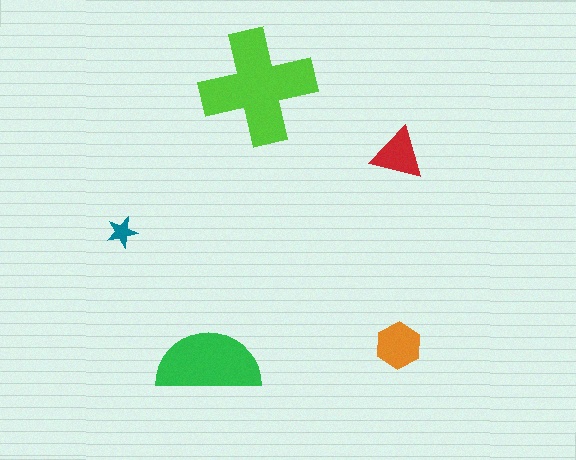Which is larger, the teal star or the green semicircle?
The green semicircle.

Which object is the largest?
The lime cross.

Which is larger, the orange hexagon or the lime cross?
The lime cross.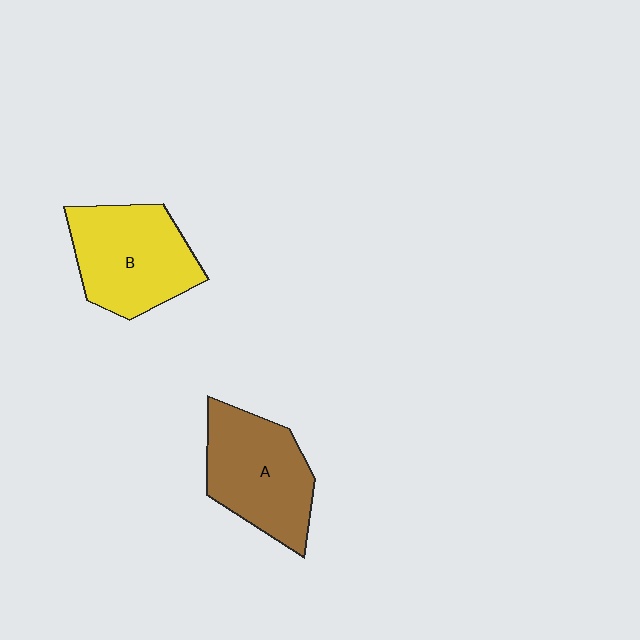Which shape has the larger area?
Shape B (yellow).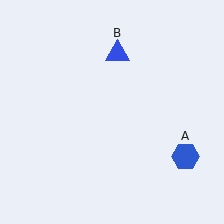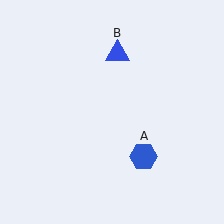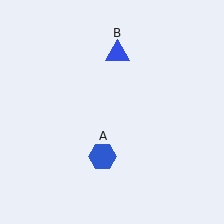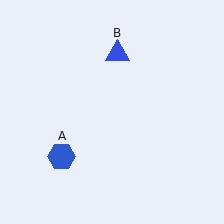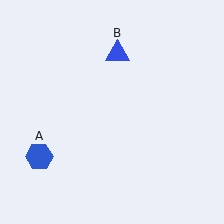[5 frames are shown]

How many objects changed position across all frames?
1 object changed position: blue hexagon (object A).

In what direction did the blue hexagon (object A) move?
The blue hexagon (object A) moved left.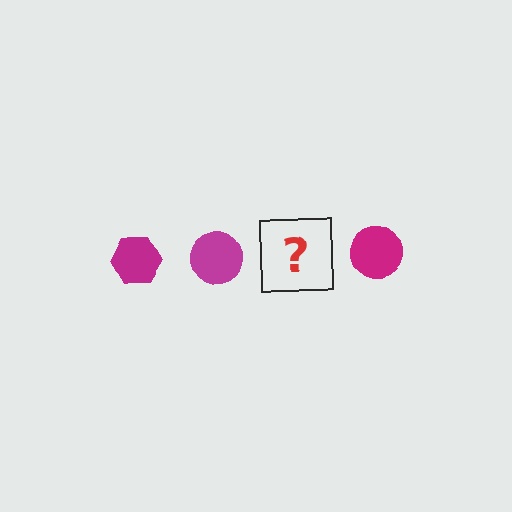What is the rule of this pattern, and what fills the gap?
The rule is that the pattern cycles through hexagon, circle shapes in magenta. The gap should be filled with a magenta hexagon.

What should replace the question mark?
The question mark should be replaced with a magenta hexagon.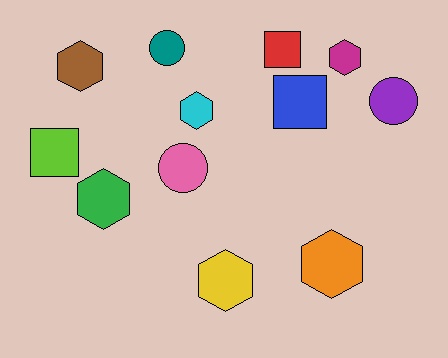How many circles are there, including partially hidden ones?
There are 3 circles.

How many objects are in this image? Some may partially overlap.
There are 12 objects.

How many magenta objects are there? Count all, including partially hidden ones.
There is 1 magenta object.